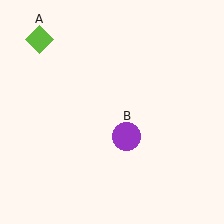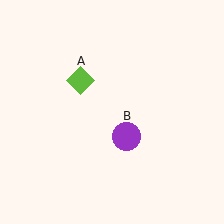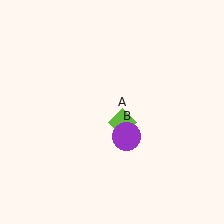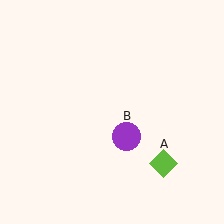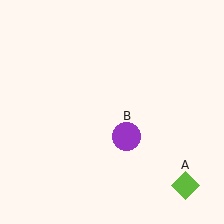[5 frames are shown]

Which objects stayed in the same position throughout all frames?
Purple circle (object B) remained stationary.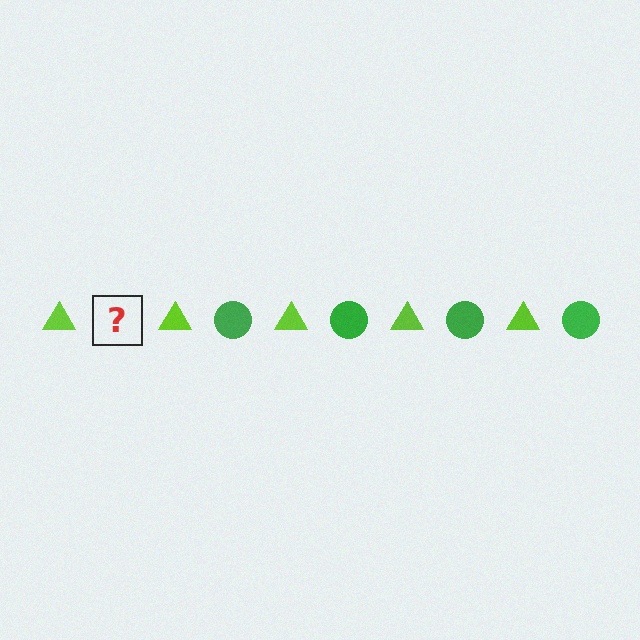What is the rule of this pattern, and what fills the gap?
The rule is that the pattern alternates between lime triangle and green circle. The gap should be filled with a green circle.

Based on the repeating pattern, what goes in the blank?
The blank should be a green circle.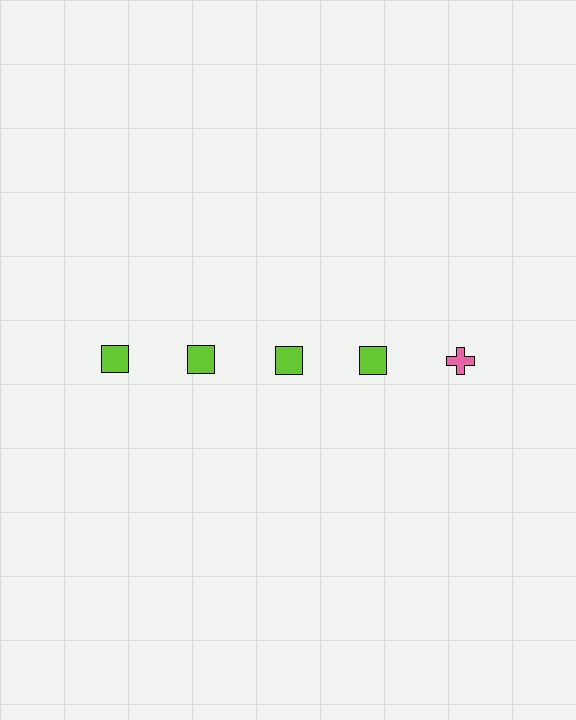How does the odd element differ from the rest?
It differs in both color (pink instead of lime) and shape (cross instead of square).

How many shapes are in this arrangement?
There are 5 shapes arranged in a grid pattern.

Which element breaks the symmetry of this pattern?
The pink cross in the top row, rightmost column breaks the symmetry. All other shapes are lime squares.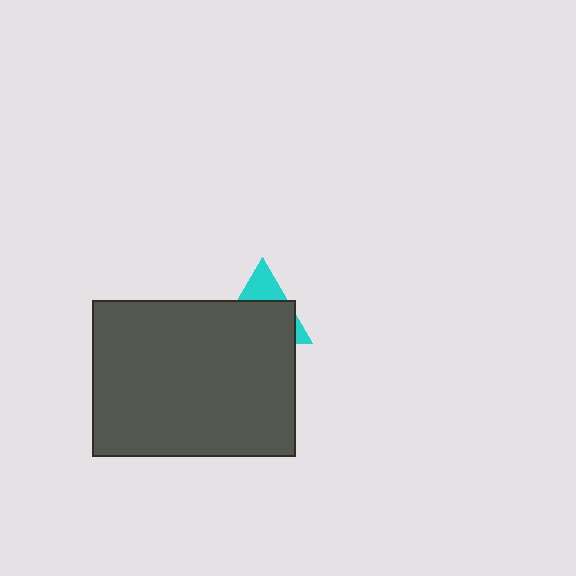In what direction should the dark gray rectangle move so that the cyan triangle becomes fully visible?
The dark gray rectangle should move down. That is the shortest direction to clear the overlap and leave the cyan triangle fully visible.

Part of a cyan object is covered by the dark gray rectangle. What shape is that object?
It is a triangle.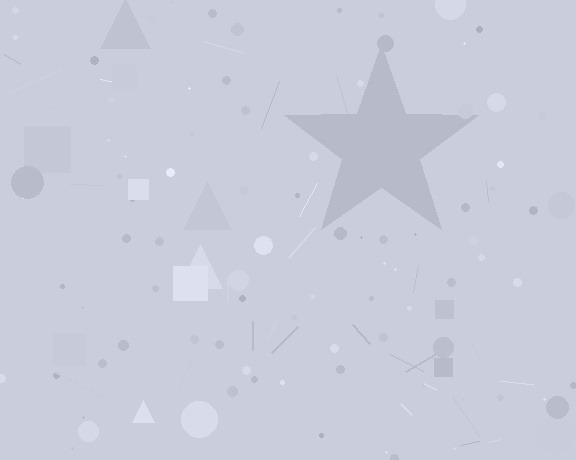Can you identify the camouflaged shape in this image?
The camouflaged shape is a star.